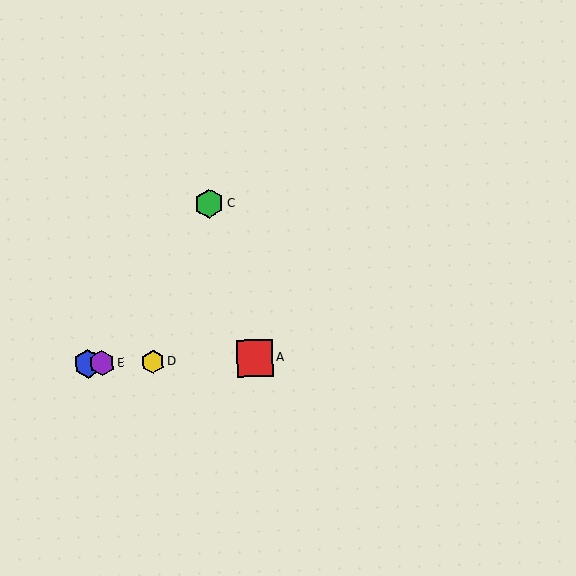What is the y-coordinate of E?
Object E is at y≈363.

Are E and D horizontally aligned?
Yes, both are at y≈363.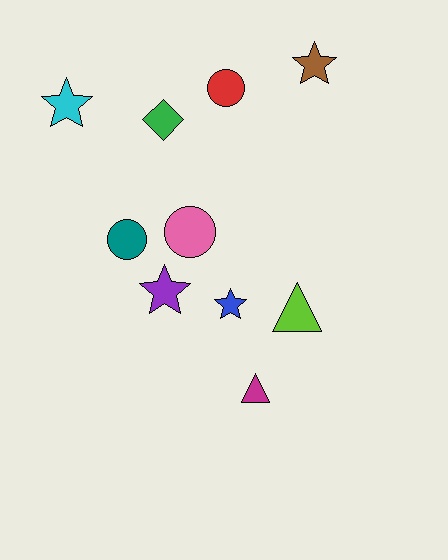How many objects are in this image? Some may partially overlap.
There are 10 objects.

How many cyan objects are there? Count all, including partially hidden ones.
There is 1 cyan object.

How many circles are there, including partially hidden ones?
There are 3 circles.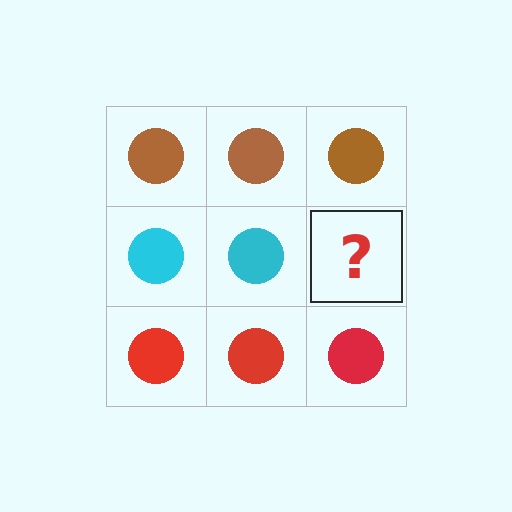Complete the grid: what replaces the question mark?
The question mark should be replaced with a cyan circle.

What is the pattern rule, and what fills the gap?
The rule is that each row has a consistent color. The gap should be filled with a cyan circle.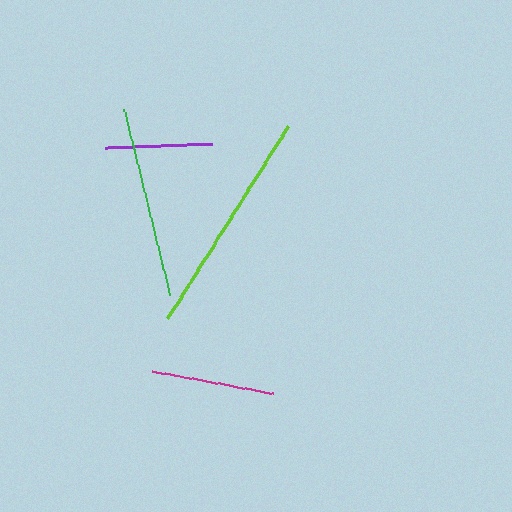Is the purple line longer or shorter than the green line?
The green line is longer than the purple line.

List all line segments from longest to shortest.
From longest to shortest: lime, green, magenta, purple.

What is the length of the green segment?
The green segment is approximately 192 pixels long.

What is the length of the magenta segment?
The magenta segment is approximately 123 pixels long.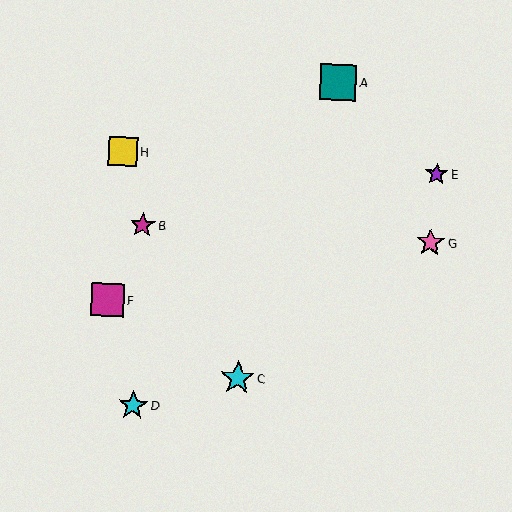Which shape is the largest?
The teal square (labeled A) is the largest.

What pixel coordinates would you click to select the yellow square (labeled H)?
Click at (123, 151) to select the yellow square H.